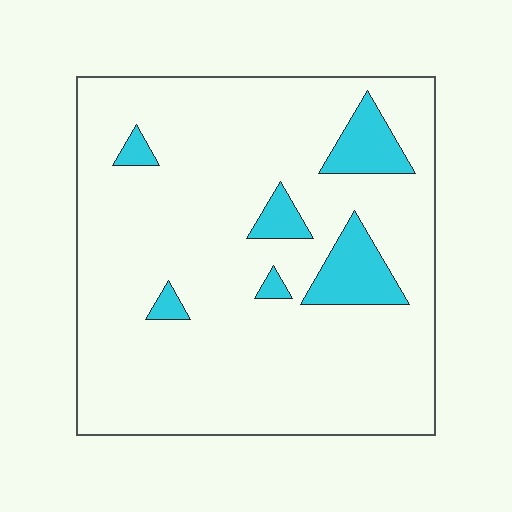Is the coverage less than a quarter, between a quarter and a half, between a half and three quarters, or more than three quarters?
Less than a quarter.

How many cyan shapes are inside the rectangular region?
6.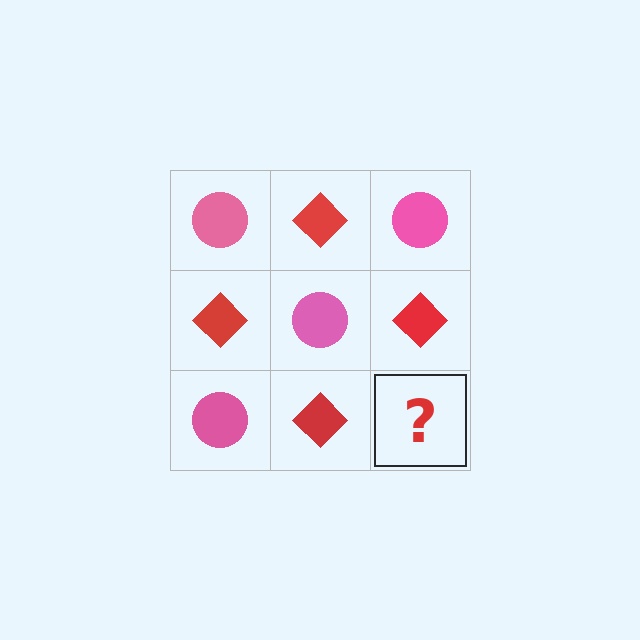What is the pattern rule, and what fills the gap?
The rule is that it alternates pink circle and red diamond in a checkerboard pattern. The gap should be filled with a pink circle.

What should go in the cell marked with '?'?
The missing cell should contain a pink circle.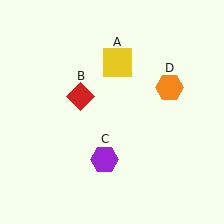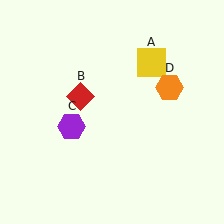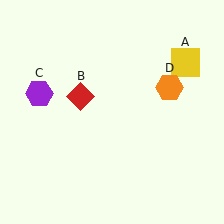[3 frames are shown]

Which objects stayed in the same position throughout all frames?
Red diamond (object B) and orange hexagon (object D) remained stationary.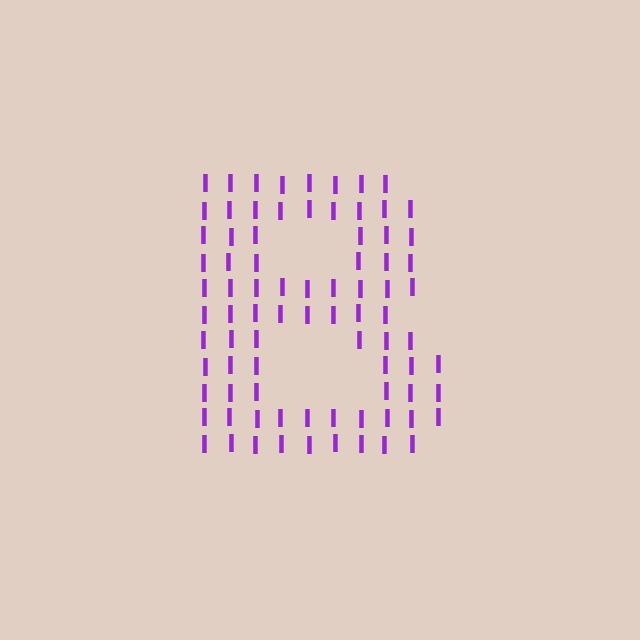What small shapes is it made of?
It is made of small letter I's.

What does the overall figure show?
The overall figure shows the letter B.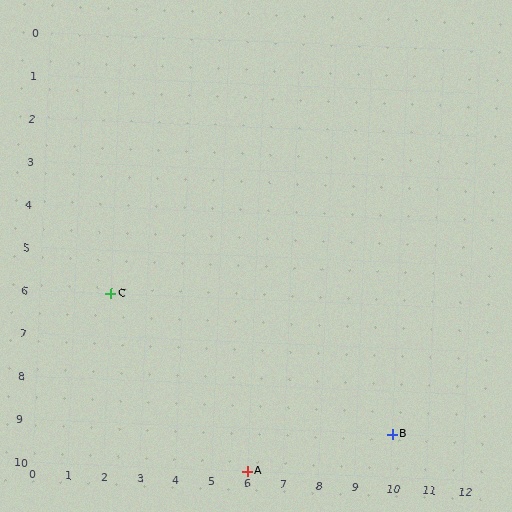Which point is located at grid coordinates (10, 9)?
Point B is at (10, 9).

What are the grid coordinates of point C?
Point C is at grid coordinates (2, 6).